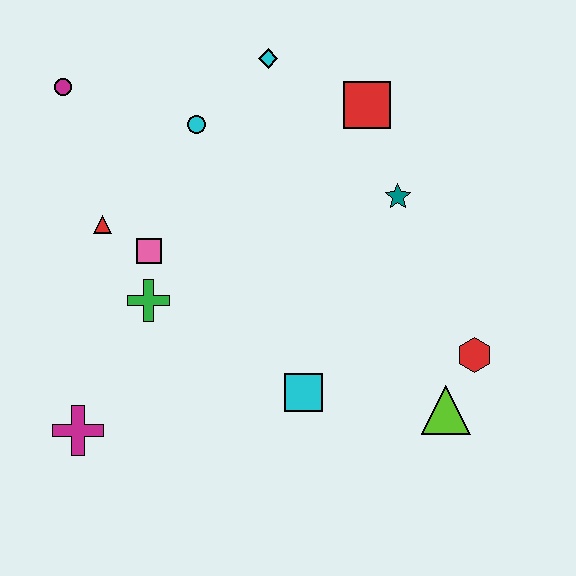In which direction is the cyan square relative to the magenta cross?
The cyan square is to the right of the magenta cross.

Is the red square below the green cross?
No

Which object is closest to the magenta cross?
The green cross is closest to the magenta cross.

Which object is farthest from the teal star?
The magenta cross is farthest from the teal star.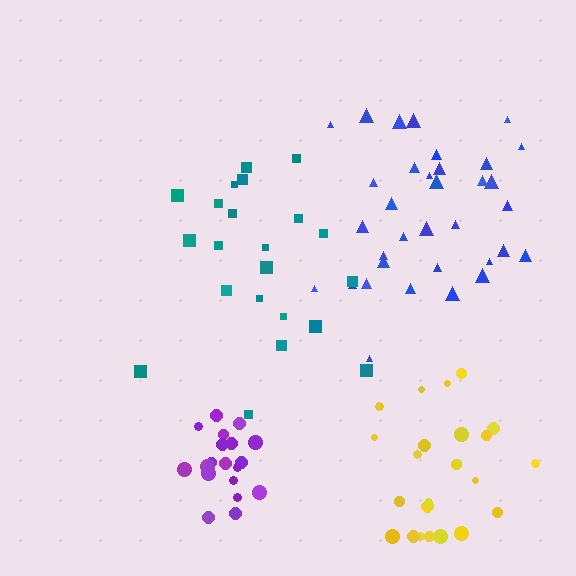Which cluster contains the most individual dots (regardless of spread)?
Blue (34).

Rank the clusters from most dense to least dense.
purple, yellow, blue, teal.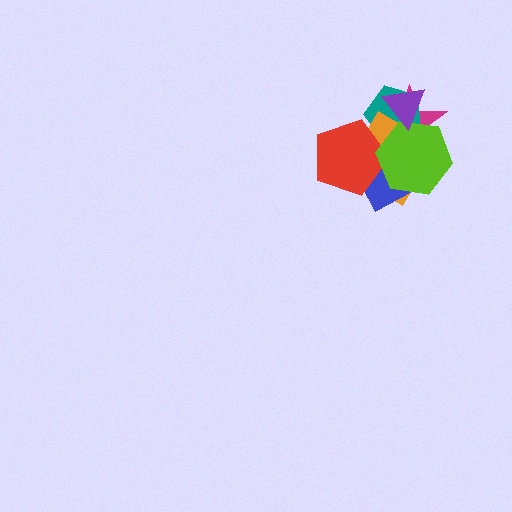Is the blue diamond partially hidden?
Yes, it is partially covered by another shape.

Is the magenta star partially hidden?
Yes, it is partially covered by another shape.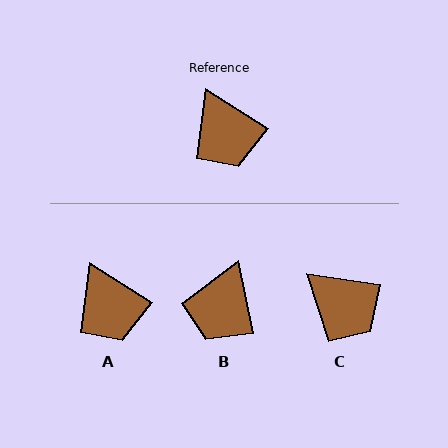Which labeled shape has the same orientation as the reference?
A.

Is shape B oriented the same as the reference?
No, it is off by about 46 degrees.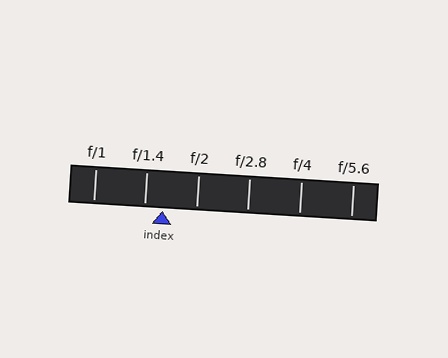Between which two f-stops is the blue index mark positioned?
The index mark is between f/1.4 and f/2.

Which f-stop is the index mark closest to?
The index mark is closest to f/1.4.